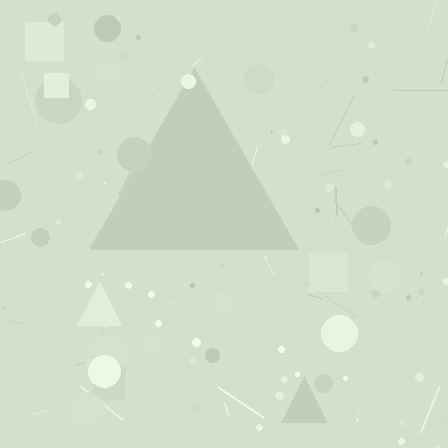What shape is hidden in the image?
A triangle is hidden in the image.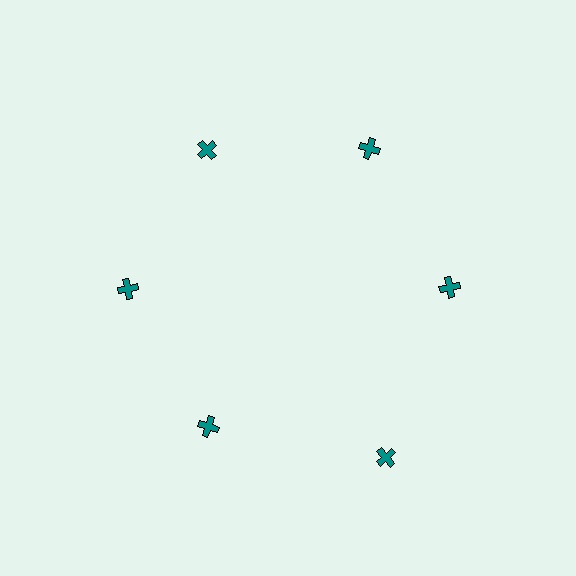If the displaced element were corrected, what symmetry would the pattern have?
It would have 6-fold rotational symmetry — the pattern would map onto itself every 60 degrees.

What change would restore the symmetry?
The symmetry would be restored by moving it inward, back onto the ring so that all 6 crosses sit at equal angles and equal distance from the center.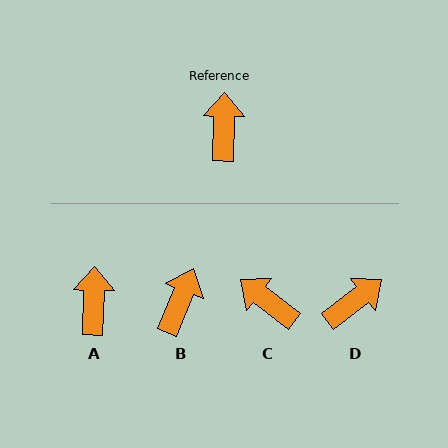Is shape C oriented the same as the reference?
No, it is off by about 54 degrees.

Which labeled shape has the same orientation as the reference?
A.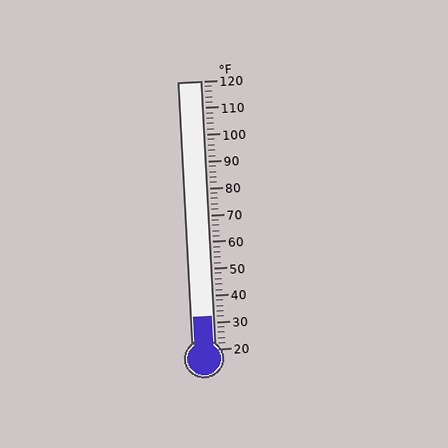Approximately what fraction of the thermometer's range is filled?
The thermometer is filled to approximately 10% of its range.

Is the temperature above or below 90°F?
The temperature is below 90°F.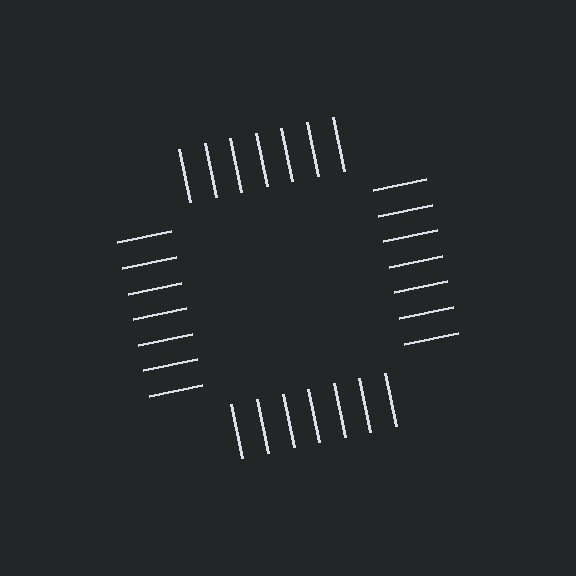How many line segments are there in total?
28 — 7 along each of the 4 edges.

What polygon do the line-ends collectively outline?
An illusory square — the line segments terminate on its edges but no continuous stroke is drawn.